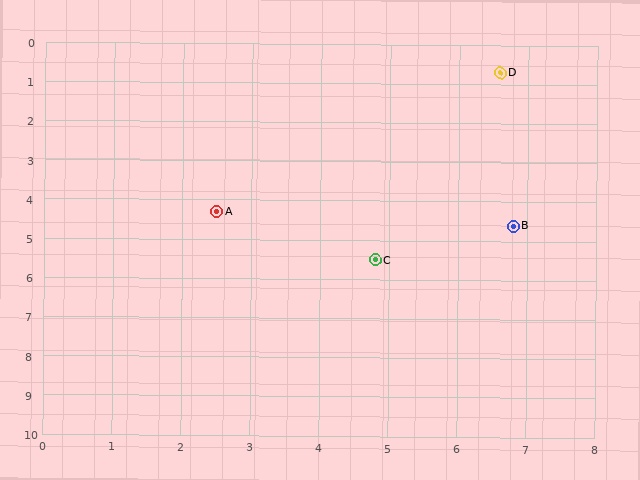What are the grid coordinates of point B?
Point B is at approximately (6.8, 4.6).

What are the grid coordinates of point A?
Point A is at approximately (2.5, 4.3).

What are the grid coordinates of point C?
Point C is at approximately (4.8, 5.5).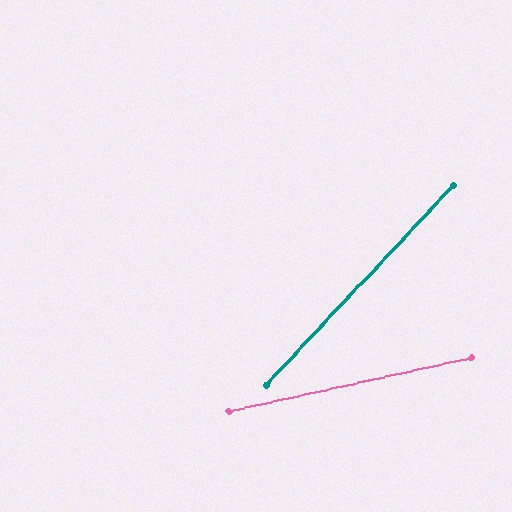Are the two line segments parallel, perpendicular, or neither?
Neither parallel nor perpendicular — they differ by about 34°.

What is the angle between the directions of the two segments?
Approximately 34 degrees.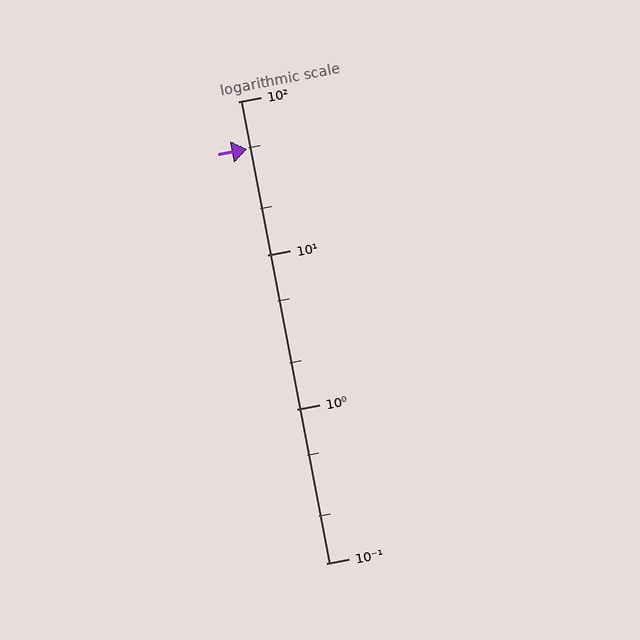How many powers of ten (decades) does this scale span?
The scale spans 3 decades, from 0.1 to 100.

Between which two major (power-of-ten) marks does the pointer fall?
The pointer is between 10 and 100.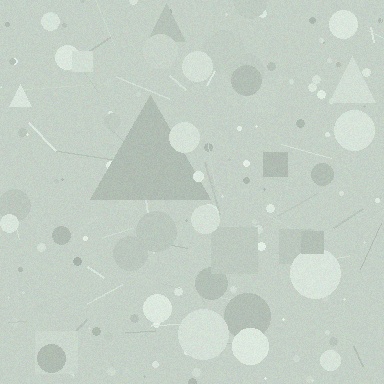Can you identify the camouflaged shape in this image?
The camouflaged shape is a triangle.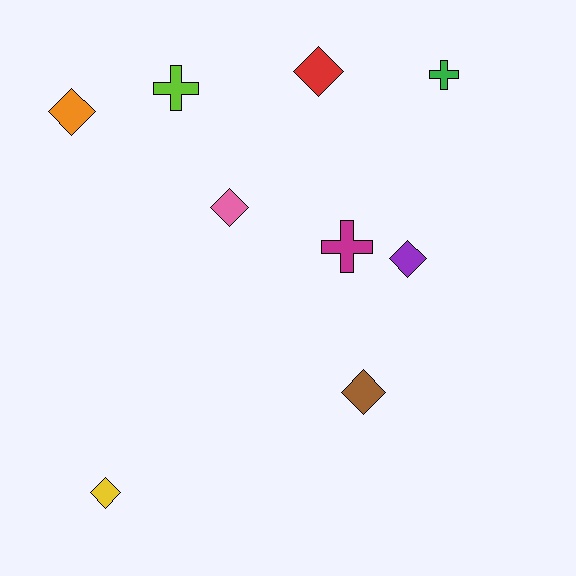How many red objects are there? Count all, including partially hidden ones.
There is 1 red object.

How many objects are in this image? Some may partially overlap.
There are 9 objects.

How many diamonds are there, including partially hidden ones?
There are 6 diamonds.